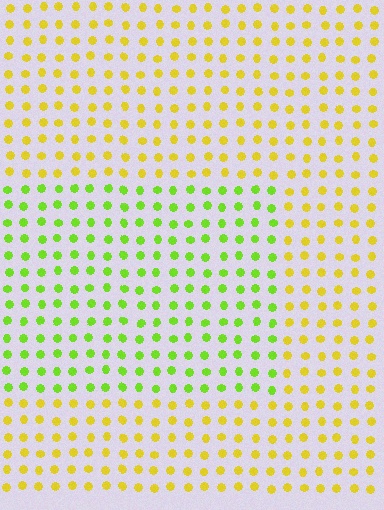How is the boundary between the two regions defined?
The boundary is defined purely by a slight shift in hue (about 42 degrees). Spacing, size, and orientation are identical on both sides.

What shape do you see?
I see a rectangle.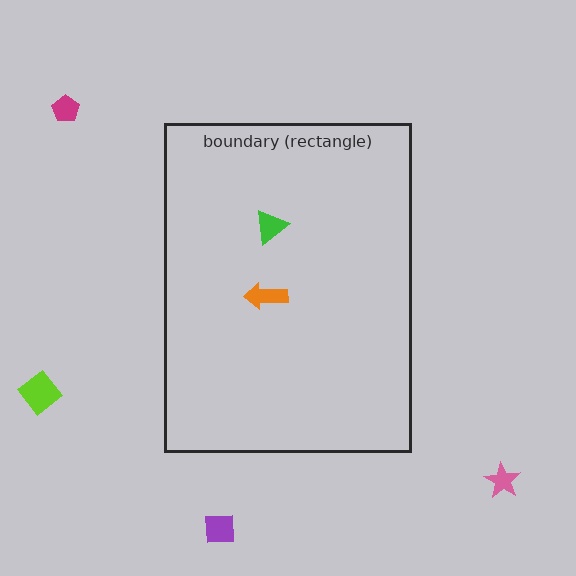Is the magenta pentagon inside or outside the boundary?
Outside.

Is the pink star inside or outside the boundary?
Outside.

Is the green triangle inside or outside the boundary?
Inside.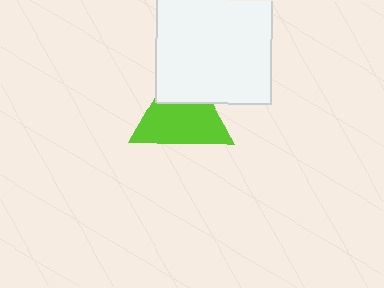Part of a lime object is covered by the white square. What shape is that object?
It is a triangle.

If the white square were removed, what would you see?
You would see the complete lime triangle.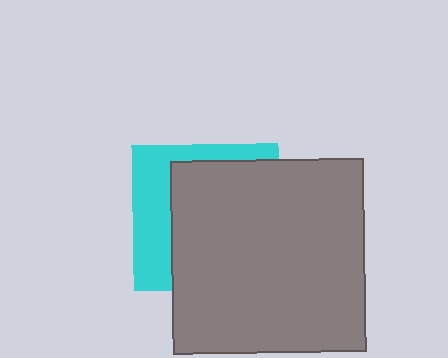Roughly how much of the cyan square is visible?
A small part of it is visible (roughly 34%).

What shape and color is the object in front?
The object in front is a gray square.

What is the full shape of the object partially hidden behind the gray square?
The partially hidden object is a cyan square.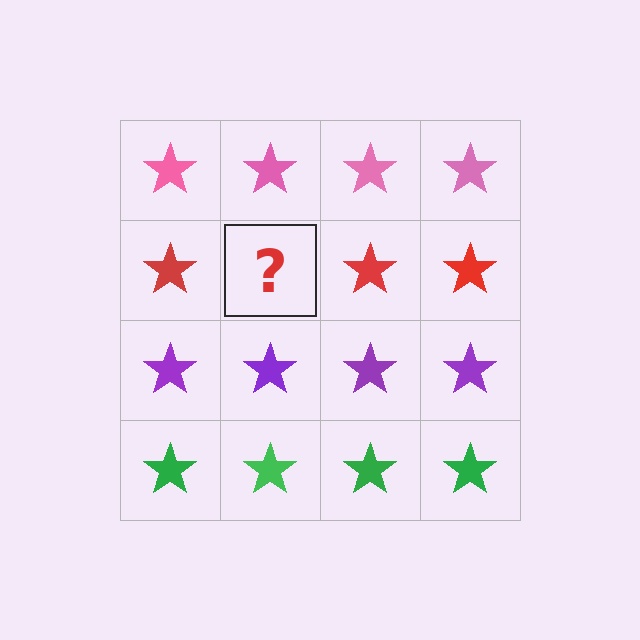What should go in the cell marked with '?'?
The missing cell should contain a red star.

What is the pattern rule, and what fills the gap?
The rule is that each row has a consistent color. The gap should be filled with a red star.